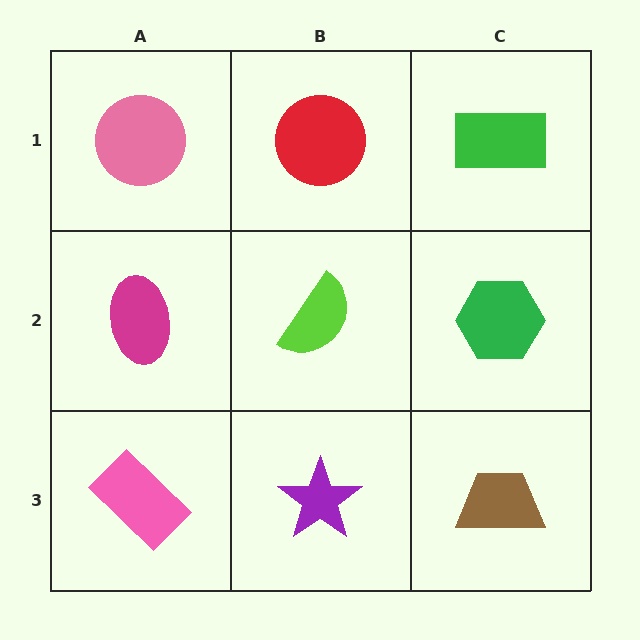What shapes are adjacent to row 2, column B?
A red circle (row 1, column B), a purple star (row 3, column B), a magenta ellipse (row 2, column A), a green hexagon (row 2, column C).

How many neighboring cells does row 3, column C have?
2.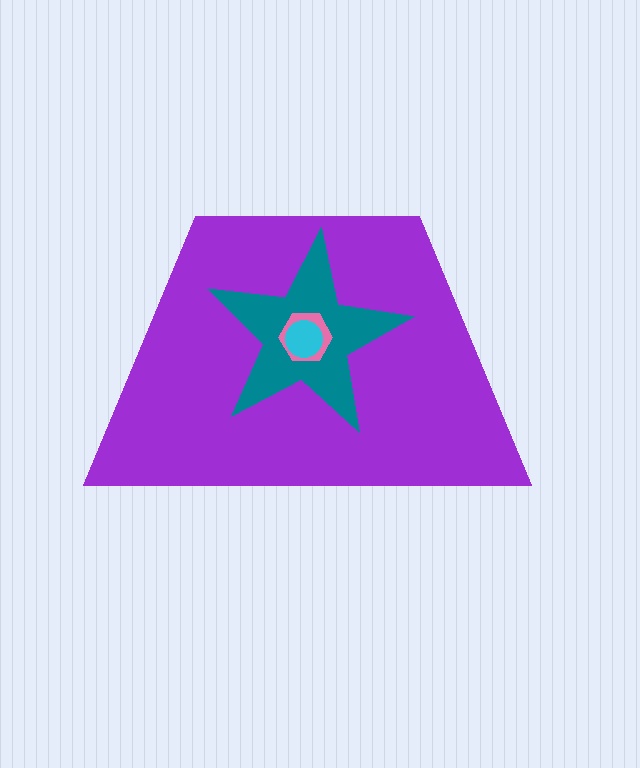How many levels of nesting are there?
4.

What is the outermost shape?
The purple trapezoid.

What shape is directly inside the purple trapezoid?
The teal star.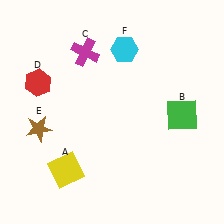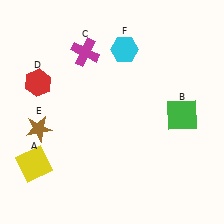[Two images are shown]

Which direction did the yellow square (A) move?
The yellow square (A) moved left.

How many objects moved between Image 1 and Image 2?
1 object moved between the two images.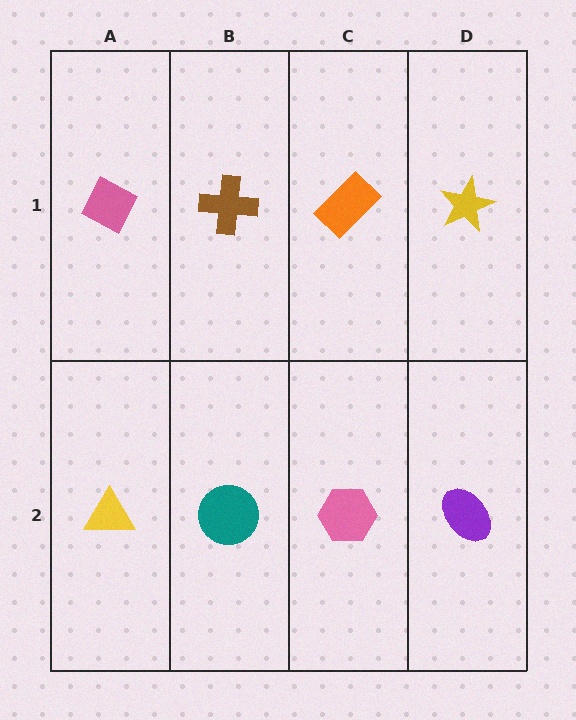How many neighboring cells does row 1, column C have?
3.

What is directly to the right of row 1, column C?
A yellow star.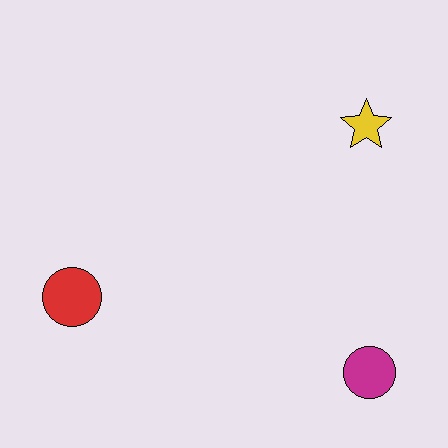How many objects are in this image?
There are 3 objects.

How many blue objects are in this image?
There are no blue objects.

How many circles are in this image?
There are 2 circles.